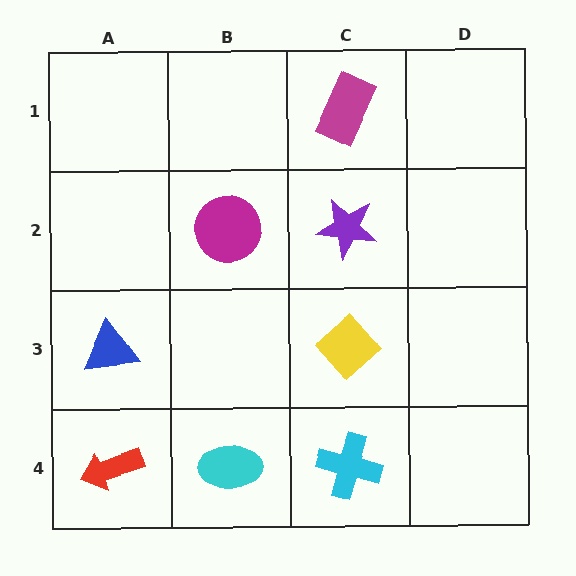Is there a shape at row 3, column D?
No, that cell is empty.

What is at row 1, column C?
A magenta rectangle.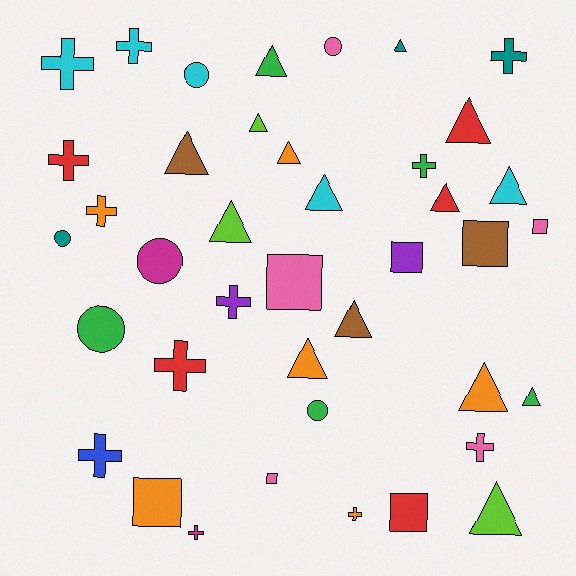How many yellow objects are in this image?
There are no yellow objects.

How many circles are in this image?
There are 6 circles.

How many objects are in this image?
There are 40 objects.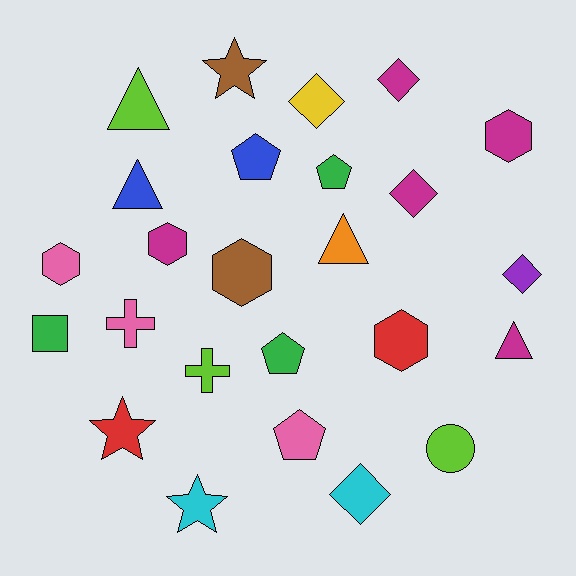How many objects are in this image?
There are 25 objects.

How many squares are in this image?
There is 1 square.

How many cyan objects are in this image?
There are 2 cyan objects.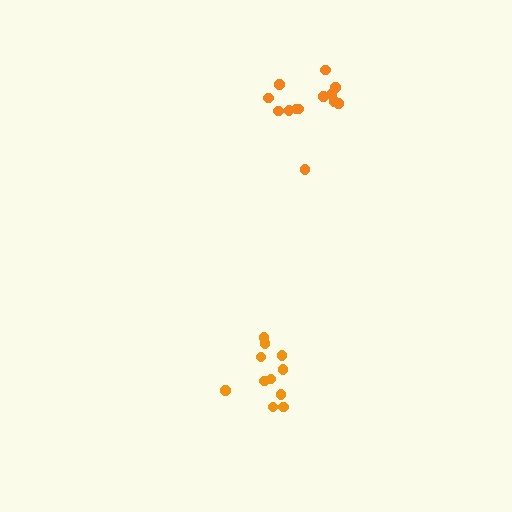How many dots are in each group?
Group 1: 11 dots, Group 2: 13 dots (24 total).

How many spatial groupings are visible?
There are 2 spatial groupings.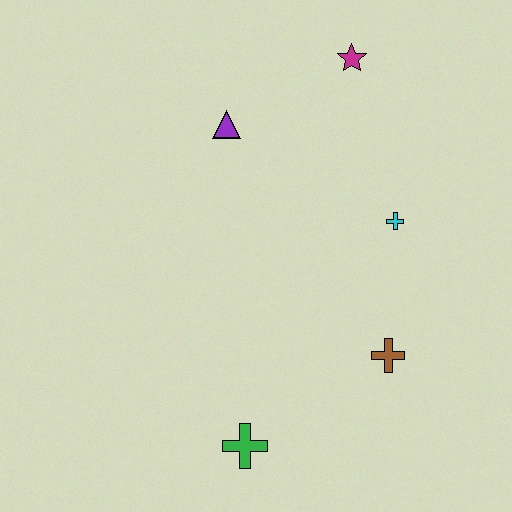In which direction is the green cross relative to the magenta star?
The green cross is below the magenta star.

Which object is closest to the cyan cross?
The brown cross is closest to the cyan cross.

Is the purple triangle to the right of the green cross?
No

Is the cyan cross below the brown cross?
No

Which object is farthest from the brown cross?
The magenta star is farthest from the brown cross.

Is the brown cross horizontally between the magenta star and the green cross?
No